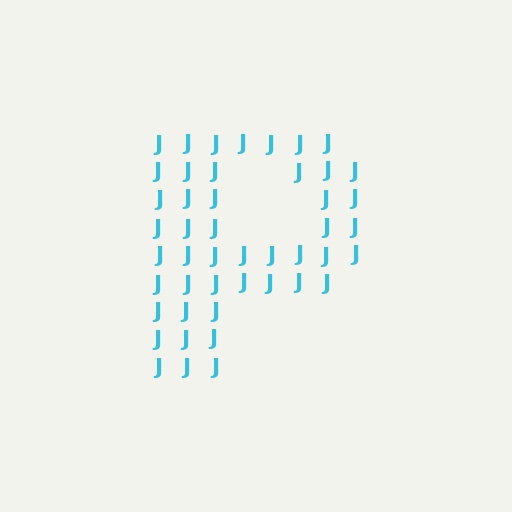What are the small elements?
The small elements are letter J's.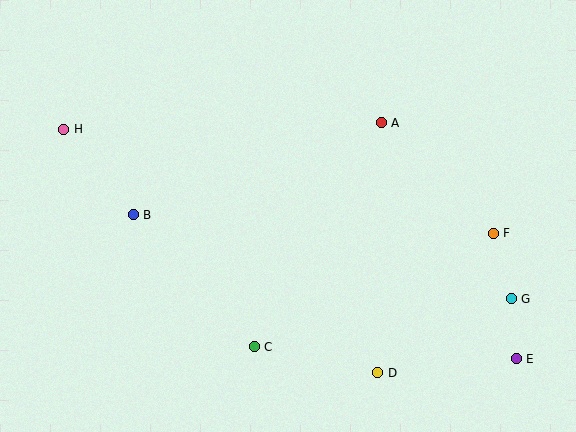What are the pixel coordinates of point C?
Point C is at (254, 347).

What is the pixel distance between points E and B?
The distance between E and B is 409 pixels.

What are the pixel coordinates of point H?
Point H is at (64, 130).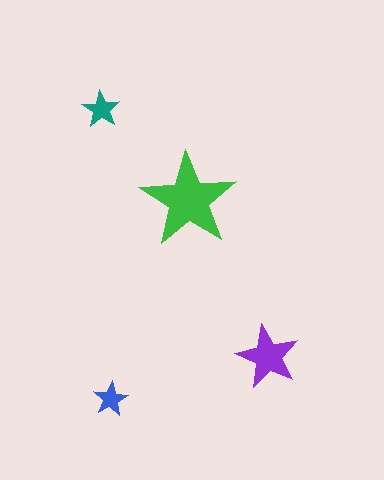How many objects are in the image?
There are 4 objects in the image.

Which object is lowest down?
The blue star is bottommost.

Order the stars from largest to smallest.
the green one, the purple one, the teal one, the blue one.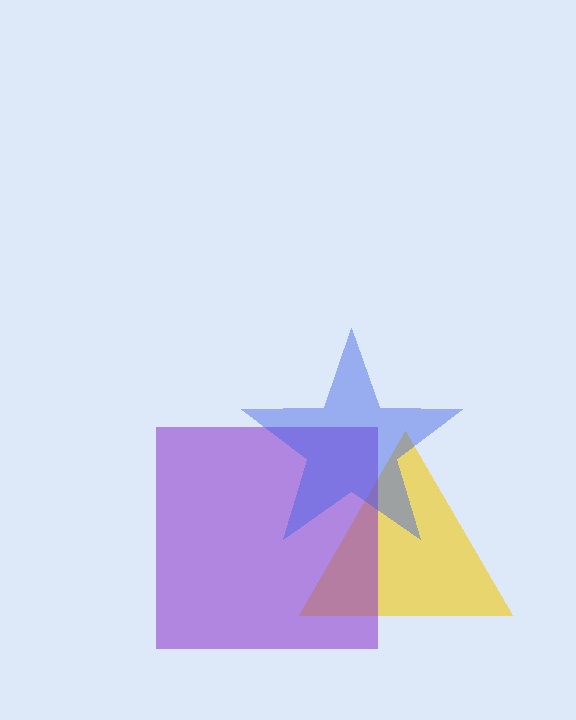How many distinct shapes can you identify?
There are 3 distinct shapes: a yellow triangle, a purple square, a blue star.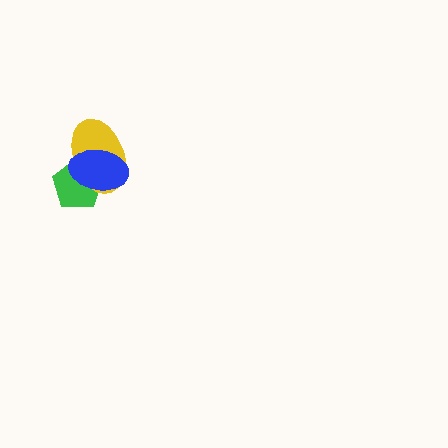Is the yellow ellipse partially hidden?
Yes, it is partially covered by another shape.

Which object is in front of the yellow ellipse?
The blue ellipse is in front of the yellow ellipse.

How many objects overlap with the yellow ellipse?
2 objects overlap with the yellow ellipse.